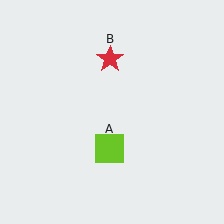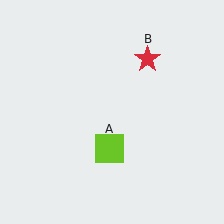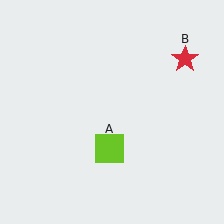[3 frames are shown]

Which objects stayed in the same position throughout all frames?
Lime square (object A) remained stationary.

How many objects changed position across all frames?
1 object changed position: red star (object B).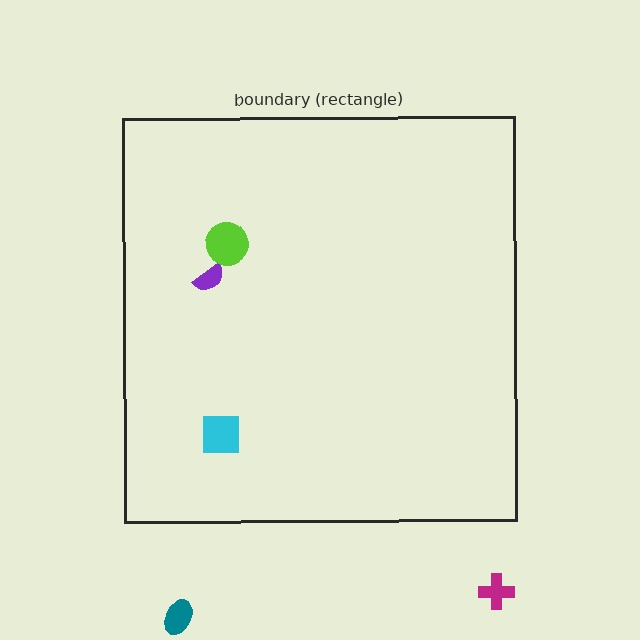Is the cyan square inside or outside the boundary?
Inside.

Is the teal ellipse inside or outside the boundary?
Outside.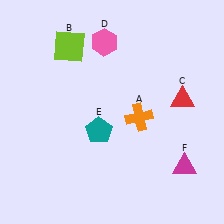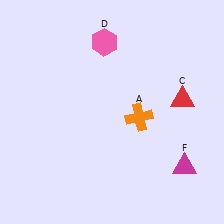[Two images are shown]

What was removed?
The teal pentagon (E), the lime square (B) were removed in Image 2.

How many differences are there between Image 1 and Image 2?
There are 2 differences between the two images.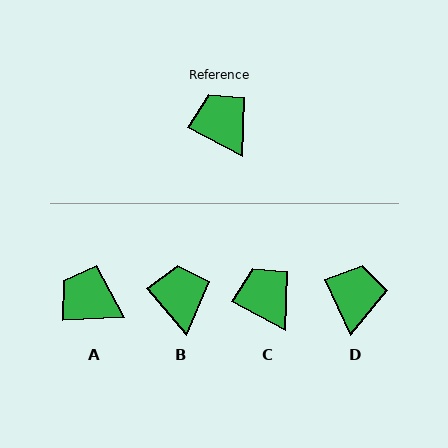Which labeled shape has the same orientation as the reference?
C.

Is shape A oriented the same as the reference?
No, it is off by about 31 degrees.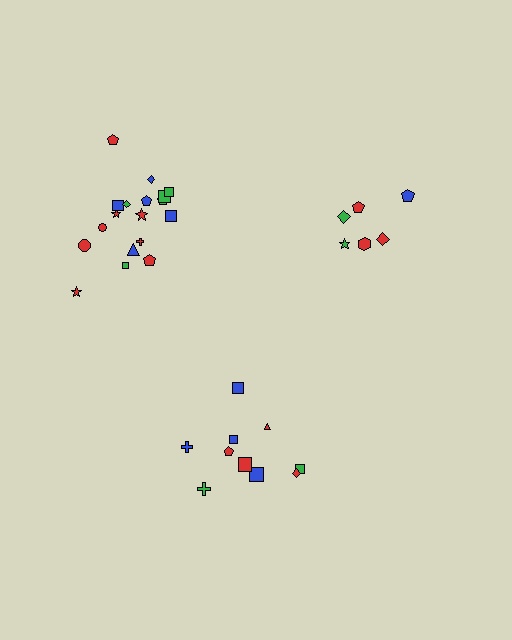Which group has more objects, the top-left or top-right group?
The top-left group.